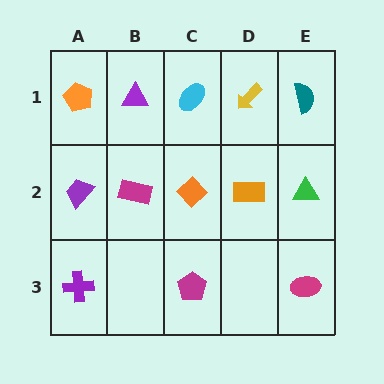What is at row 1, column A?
An orange pentagon.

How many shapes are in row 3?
3 shapes.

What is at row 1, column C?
A cyan ellipse.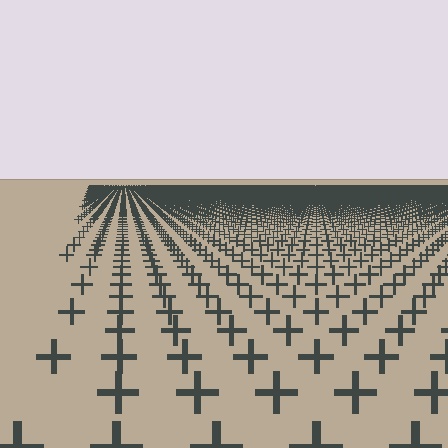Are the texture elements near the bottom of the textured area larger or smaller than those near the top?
Larger. Near the bottom, elements are closer to the viewer and appear at a bigger on-screen size.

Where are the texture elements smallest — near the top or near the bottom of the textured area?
Near the top.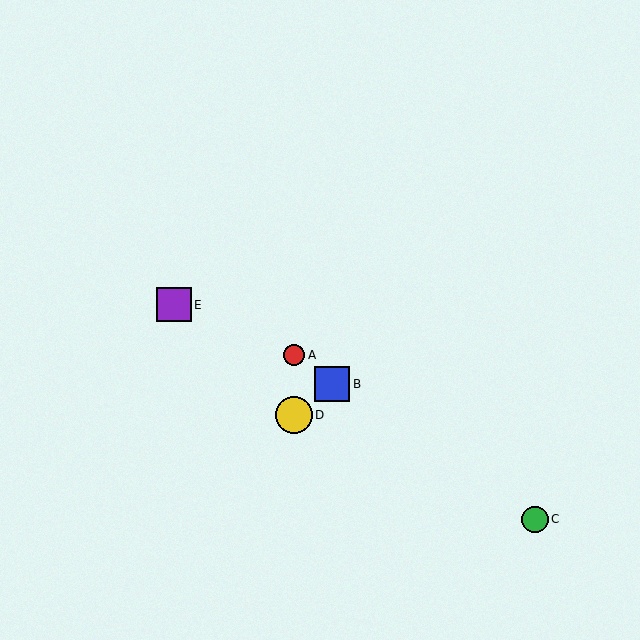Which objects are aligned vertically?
Objects A, D are aligned vertically.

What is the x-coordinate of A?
Object A is at x≈294.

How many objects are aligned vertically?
2 objects (A, D) are aligned vertically.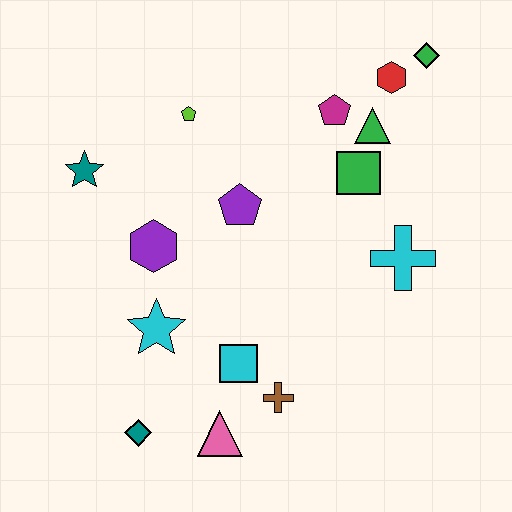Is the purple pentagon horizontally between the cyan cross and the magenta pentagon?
No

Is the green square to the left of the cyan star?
No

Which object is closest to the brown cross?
The cyan square is closest to the brown cross.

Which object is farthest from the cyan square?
The green diamond is farthest from the cyan square.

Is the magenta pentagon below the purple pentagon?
No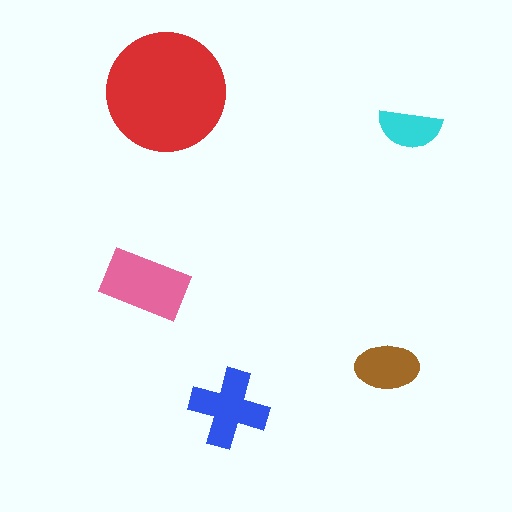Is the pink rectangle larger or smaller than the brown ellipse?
Larger.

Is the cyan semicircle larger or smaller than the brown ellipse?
Smaller.